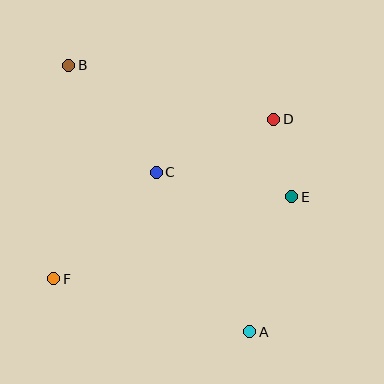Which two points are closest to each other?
Points D and E are closest to each other.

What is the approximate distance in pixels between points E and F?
The distance between E and F is approximately 251 pixels.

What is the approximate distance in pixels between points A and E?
The distance between A and E is approximately 142 pixels.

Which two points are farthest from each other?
Points A and B are farthest from each other.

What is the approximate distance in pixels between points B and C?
The distance between B and C is approximately 139 pixels.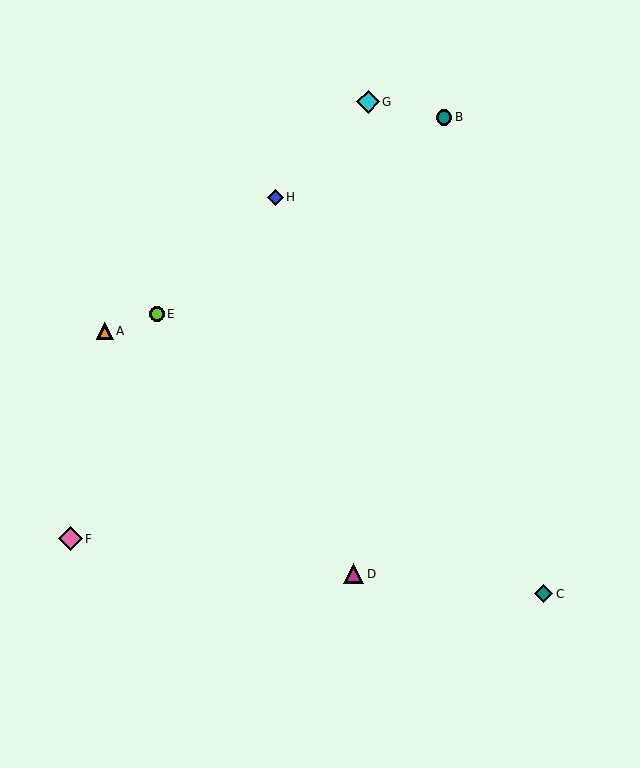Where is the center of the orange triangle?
The center of the orange triangle is at (105, 331).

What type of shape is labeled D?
Shape D is a magenta triangle.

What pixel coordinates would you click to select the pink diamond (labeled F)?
Click at (70, 539) to select the pink diamond F.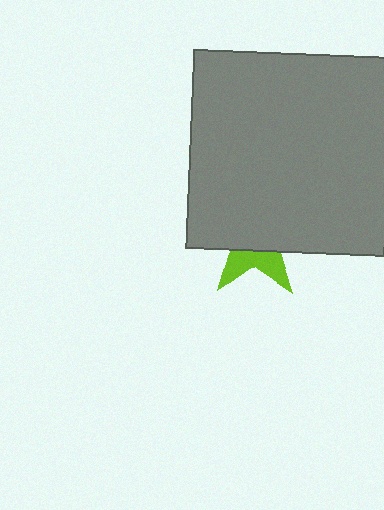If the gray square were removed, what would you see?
You would see the complete lime star.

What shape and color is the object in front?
The object in front is a gray square.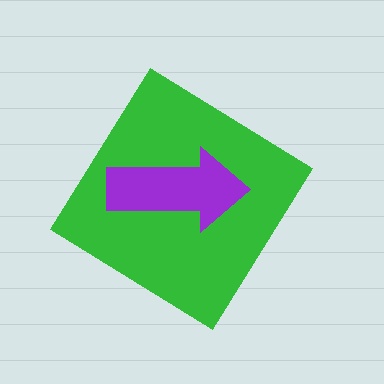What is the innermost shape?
The purple arrow.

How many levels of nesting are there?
2.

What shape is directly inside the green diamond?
The purple arrow.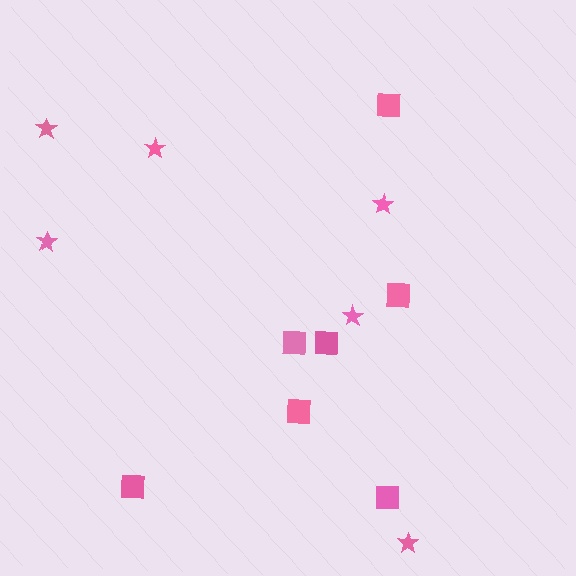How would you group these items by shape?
There are 2 groups: one group of stars (6) and one group of squares (7).